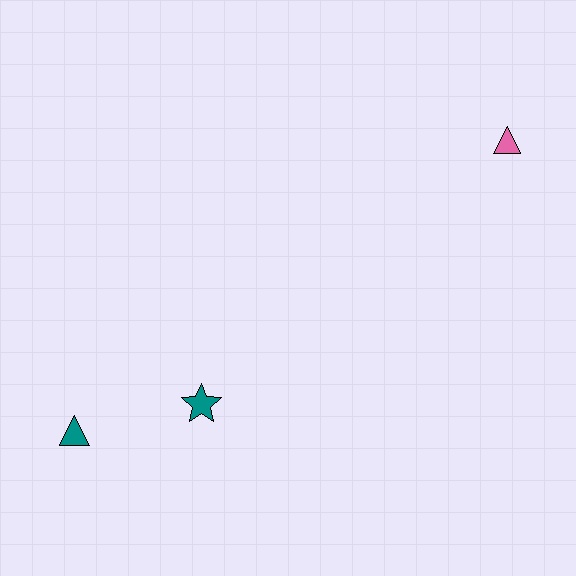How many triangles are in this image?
There are 2 triangles.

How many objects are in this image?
There are 3 objects.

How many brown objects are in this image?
There are no brown objects.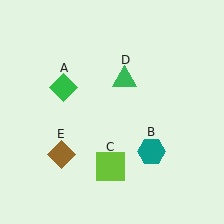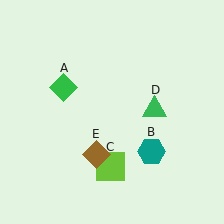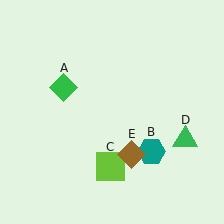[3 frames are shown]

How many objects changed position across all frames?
2 objects changed position: green triangle (object D), brown diamond (object E).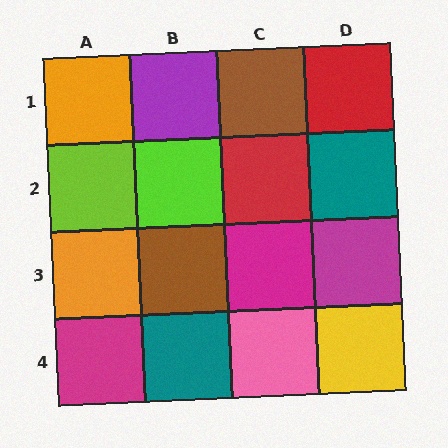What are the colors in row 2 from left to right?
Lime, lime, red, teal.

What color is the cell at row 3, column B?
Brown.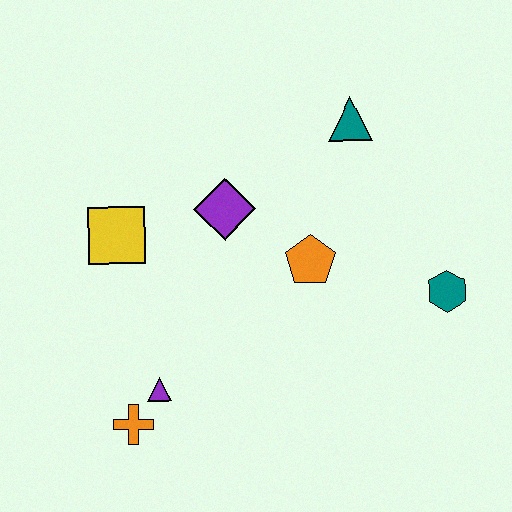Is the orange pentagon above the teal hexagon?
Yes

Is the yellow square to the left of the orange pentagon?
Yes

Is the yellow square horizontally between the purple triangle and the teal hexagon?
No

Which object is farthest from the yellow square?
The teal hexagon is farthest from the yellow square.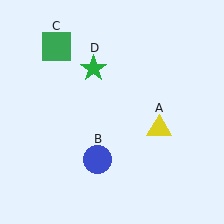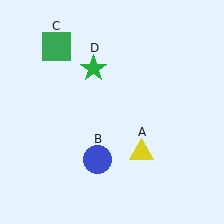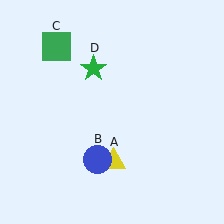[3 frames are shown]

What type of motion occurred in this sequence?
The yellow triangle (object A) rotated clockwise around the center of the scene.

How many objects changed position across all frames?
1 object changed position: yellow triangle (object A).